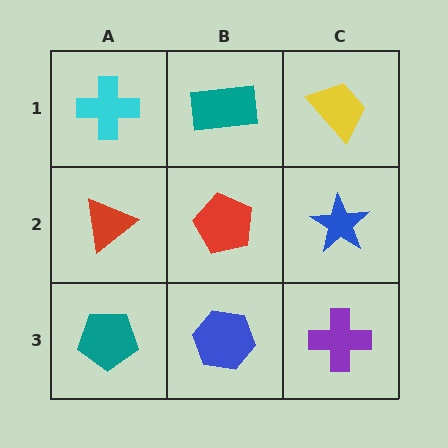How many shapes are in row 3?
3 shapes.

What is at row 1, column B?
A teal rectangle.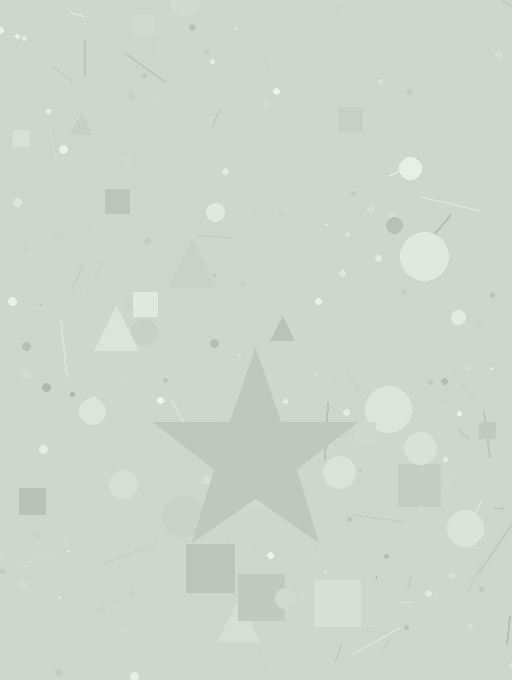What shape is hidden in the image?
A star is hidden in the image.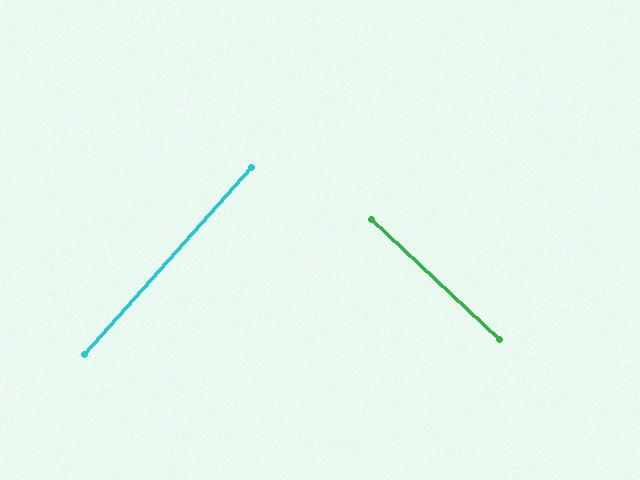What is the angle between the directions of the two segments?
Approximately 89 degrees.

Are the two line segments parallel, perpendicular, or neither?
Perpendicular — they meet at approximately 89°.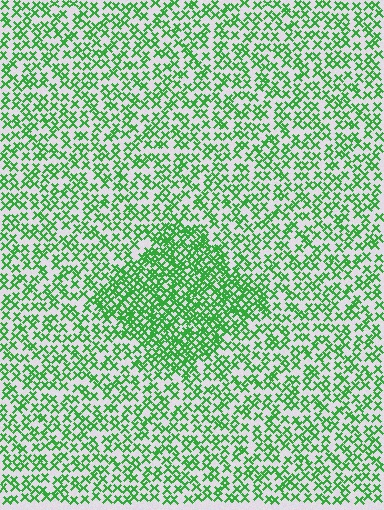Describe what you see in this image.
The image contains small green elements arranged at two different densities. A diamond-shaped region is visible where the elements are more densely packed than the surrounding area.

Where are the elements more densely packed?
The elements are more densely packed inside the diamond boundary.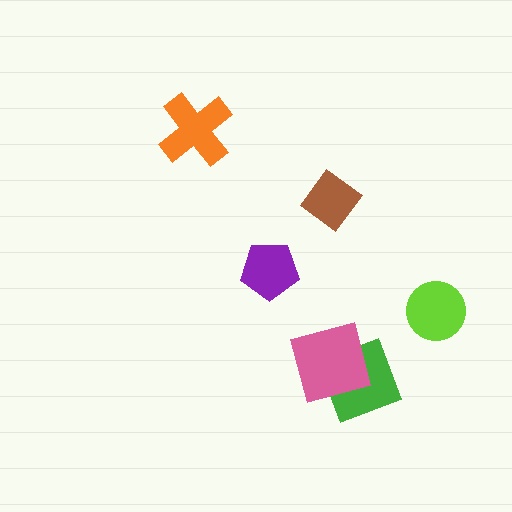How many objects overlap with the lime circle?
0 objects overlap with the lime circle.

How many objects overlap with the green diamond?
1 object overlaps with the green diamond.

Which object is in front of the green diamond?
The pink square is in front of the green diamond.